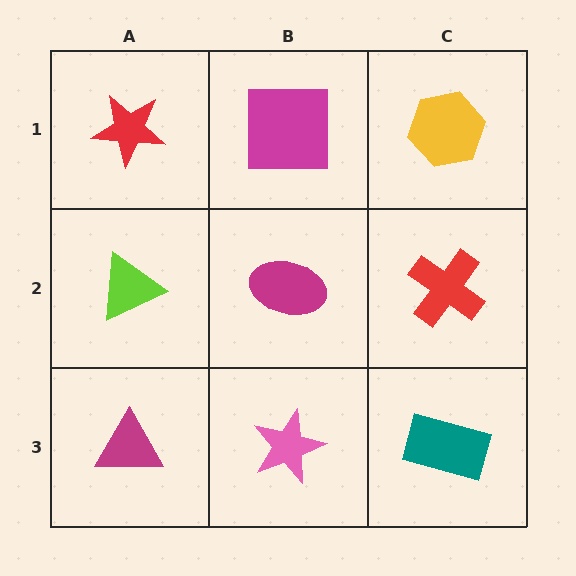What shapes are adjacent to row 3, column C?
A red cross (row 2, column C), a pink star (row 3, column B).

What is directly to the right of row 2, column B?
A red cross.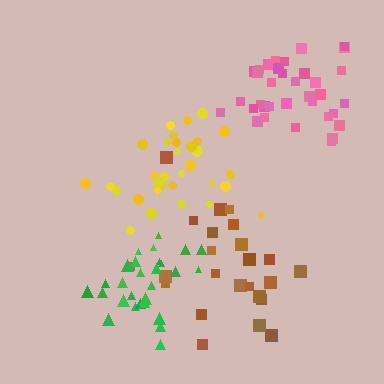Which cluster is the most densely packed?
Green.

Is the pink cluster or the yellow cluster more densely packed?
Yellow.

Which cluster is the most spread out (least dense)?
Brown.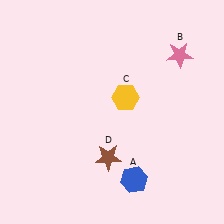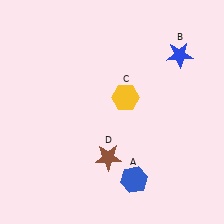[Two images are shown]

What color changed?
The star (B) changed from pink in Image 1 to blue in Image 2.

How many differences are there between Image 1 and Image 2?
There is 1 difference between the two images.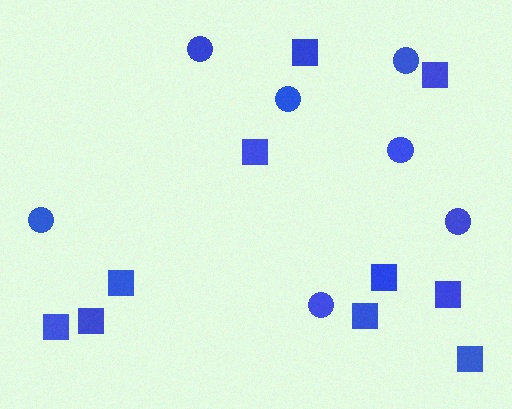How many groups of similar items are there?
There are 2 groups: one group of circles (7) and one group of squares (10).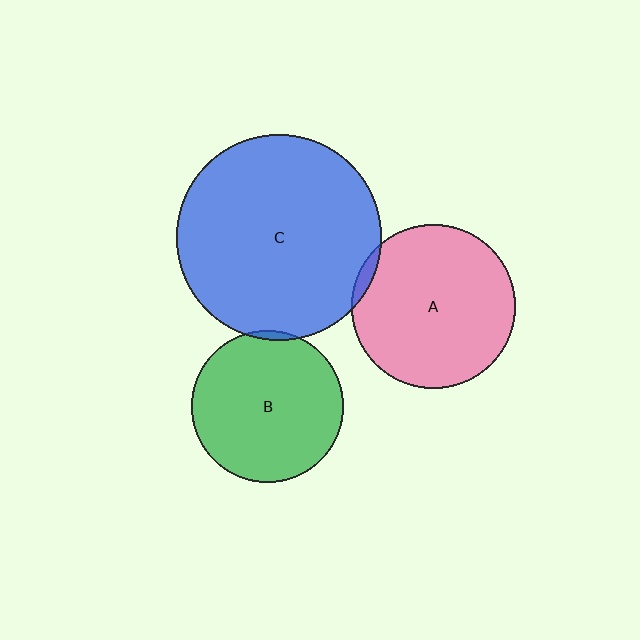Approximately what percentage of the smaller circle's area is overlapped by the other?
Approximately 5%.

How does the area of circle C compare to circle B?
Approximately 1.8 times.